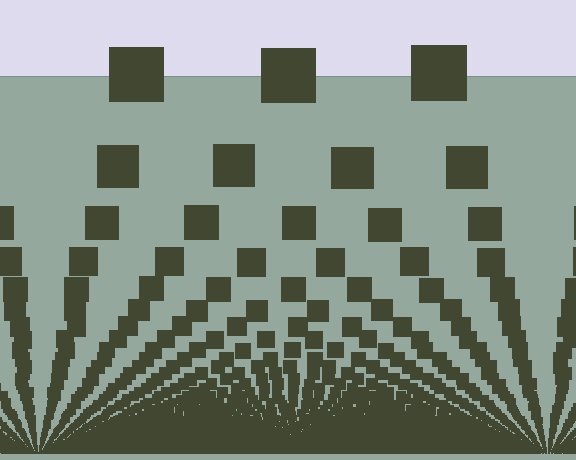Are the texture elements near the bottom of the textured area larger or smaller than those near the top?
Smaller. The gradient is inverted — elements near the bottom are smaller and denser.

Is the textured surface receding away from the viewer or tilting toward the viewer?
The surface appears to tilt toward the viewer. Texture elements get larger and sparser toward the top.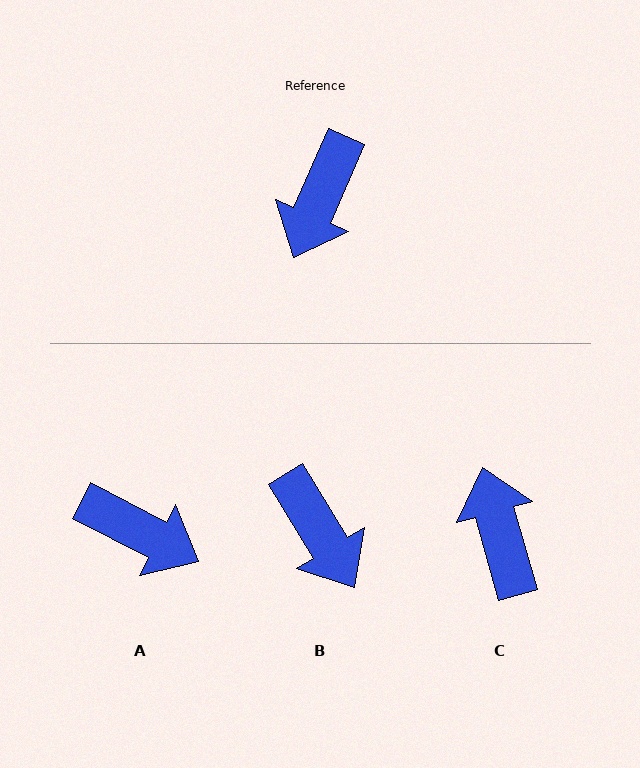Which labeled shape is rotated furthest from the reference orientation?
C, about 141 degrees away.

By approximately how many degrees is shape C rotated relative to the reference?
Approximately 141 degrees clockwise.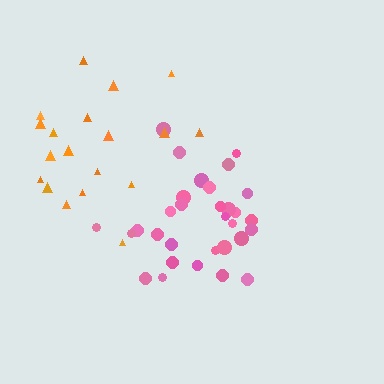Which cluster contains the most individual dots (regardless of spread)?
Pink (31).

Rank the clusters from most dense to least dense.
pink, orange.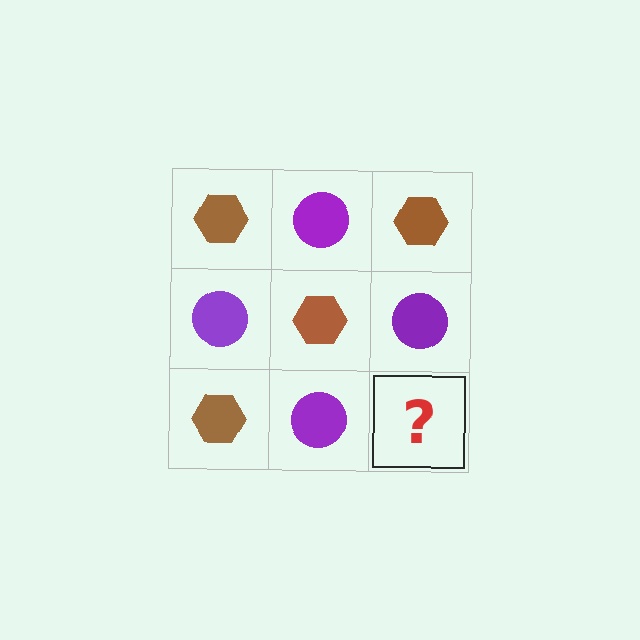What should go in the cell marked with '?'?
The missing cell should contain a brown hexagon.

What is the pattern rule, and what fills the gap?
The rule is that it alternates brown hexagon and purple circle in a checkerboard pattern. The gap should be filled with a brown hexagon.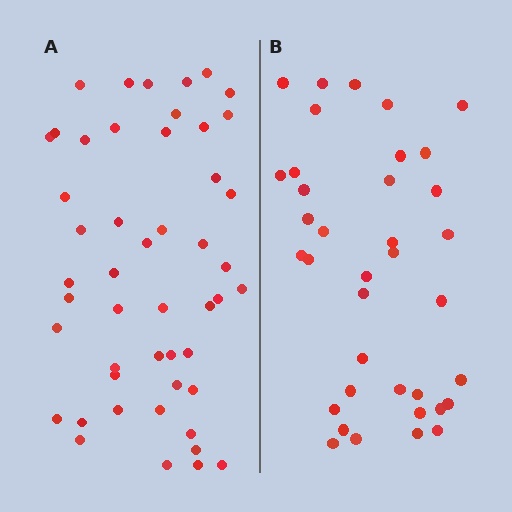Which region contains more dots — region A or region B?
Region A (the left region) has more dots.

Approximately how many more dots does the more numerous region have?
Region A has roughly 12 or so more dots than region B.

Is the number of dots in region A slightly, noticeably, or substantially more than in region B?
Region A has noticeably more, but not dramatically so. The ratio is roughly 1.3 to 1.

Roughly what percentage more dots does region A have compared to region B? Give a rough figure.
About 30% more.